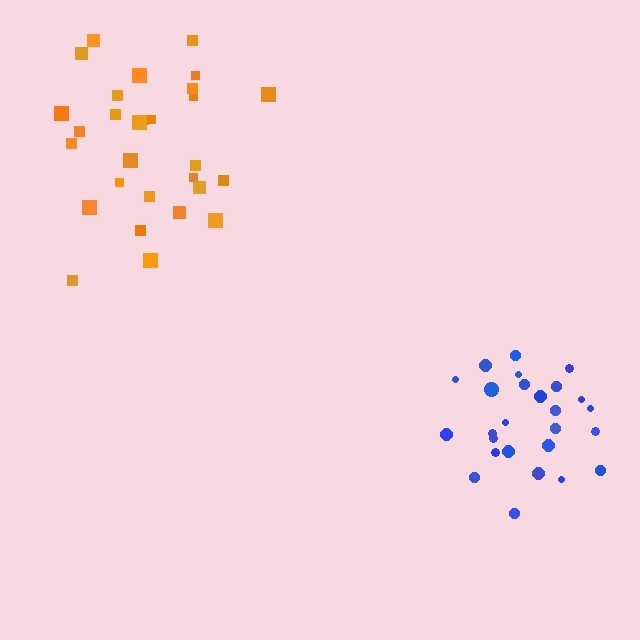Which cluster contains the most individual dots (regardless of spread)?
Orange (29).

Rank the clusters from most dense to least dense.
blue, orange.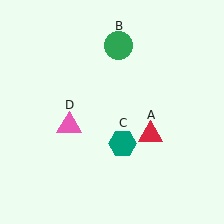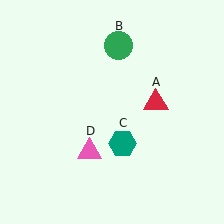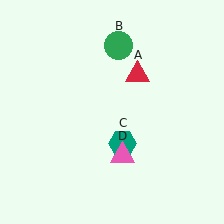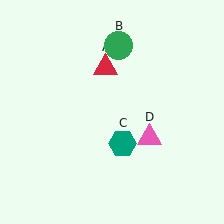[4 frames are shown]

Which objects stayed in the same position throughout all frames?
Green circle (object B) and teal hexagon (object C) remained stationary.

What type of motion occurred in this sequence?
The red triangle (object A), pink triangle (object D) rotated counterclockwise around the center of the scene.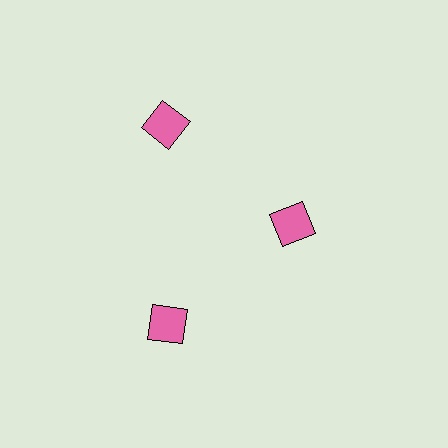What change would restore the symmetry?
The symmetry would be restored by moving it outward, back onto the ring so that all 3 diamonds sit at equal angles and equal distance from the center.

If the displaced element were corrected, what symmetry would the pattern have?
It would have 3-fold rotational symmetry — the pattern would map onto itself every 120 degrees.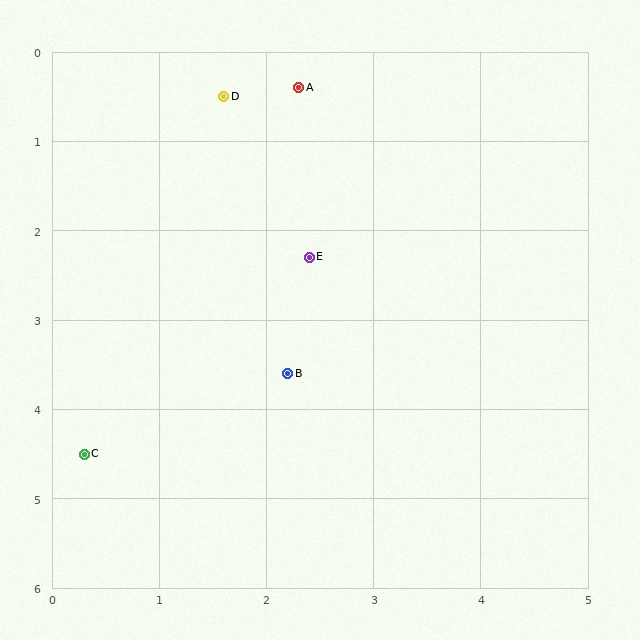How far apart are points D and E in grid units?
Points D and E are about 2.0 grid units apart.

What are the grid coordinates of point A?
Point A is at approximately (2.3, 0.4).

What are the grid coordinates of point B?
Point B is at approximately (2.2, 3.6).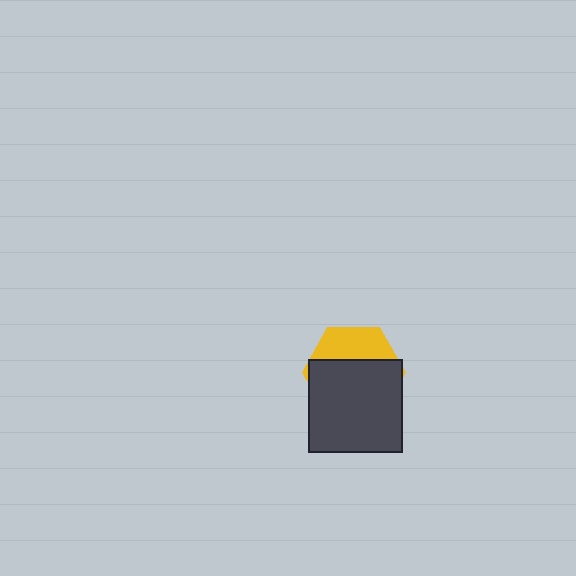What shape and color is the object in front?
The object in front is a dark gray square.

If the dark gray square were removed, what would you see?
You would see the complete yellow hexagon.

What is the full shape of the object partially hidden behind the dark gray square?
The partially hidden object is a yellow hexagon.